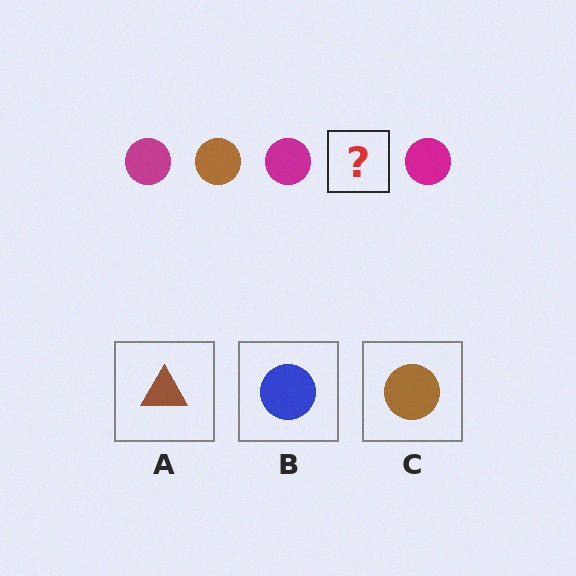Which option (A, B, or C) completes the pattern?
C.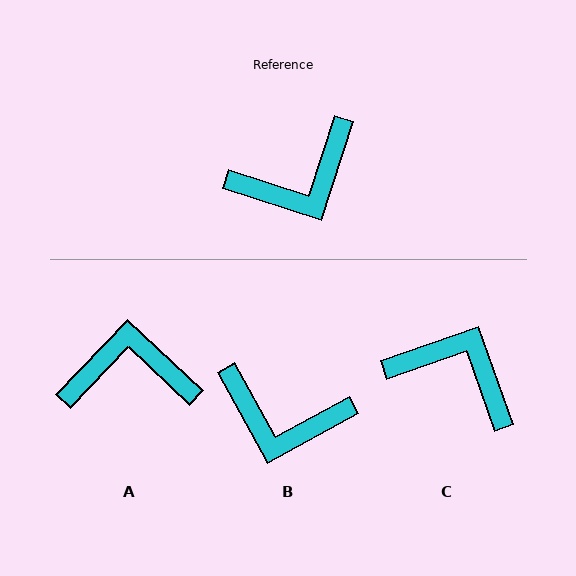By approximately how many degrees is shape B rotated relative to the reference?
Approximately 43 degrees clockwise.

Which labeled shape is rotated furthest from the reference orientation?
A, about 154 degrees away.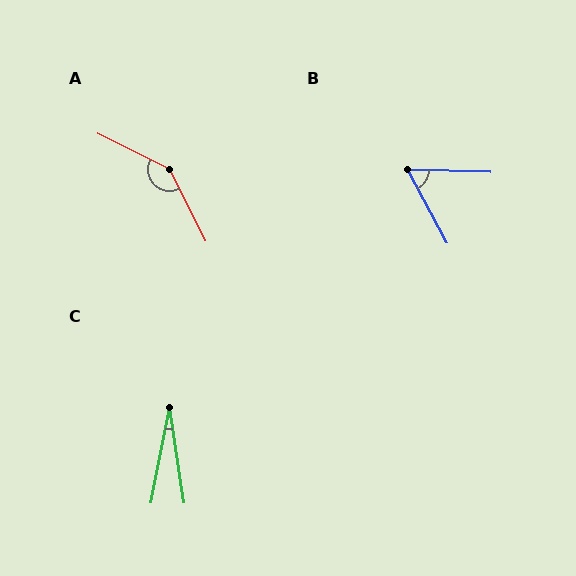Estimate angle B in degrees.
Approximately 60 degrees.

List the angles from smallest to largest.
C (20°), B (60°), A (143°).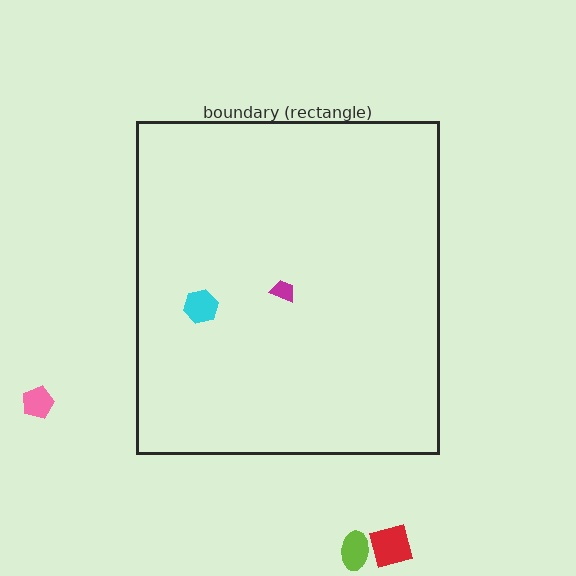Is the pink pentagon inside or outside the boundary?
Outside.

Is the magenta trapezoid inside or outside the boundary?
Inside.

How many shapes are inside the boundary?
2 inside, 3 outside.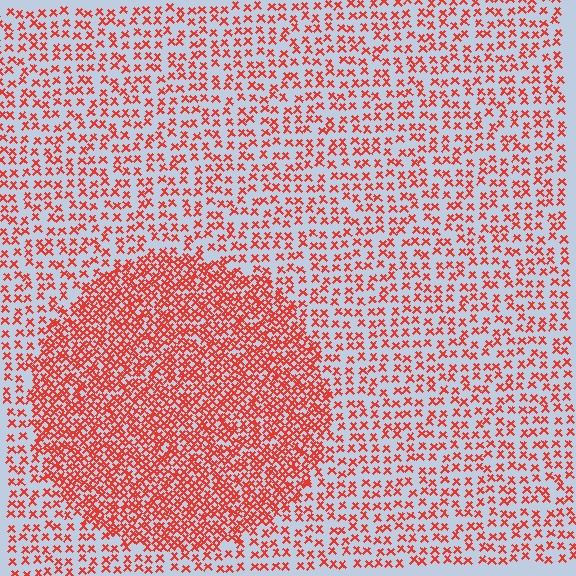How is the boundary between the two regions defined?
The boundary is defined by a change in element density (approximately 2.2x ratio). All elements are the same color, size, and shape.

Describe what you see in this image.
The image contains small red elements arranged at two different densities. A circle-shaped region is visible where the elements are more densely packed than the surrounding area.